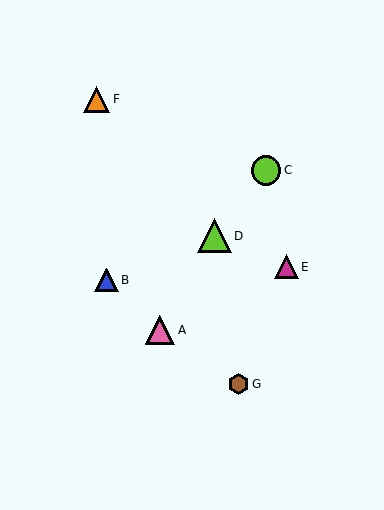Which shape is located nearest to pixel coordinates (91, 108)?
The orange triangle (labeled F) at (97, 99) is nearest to that location.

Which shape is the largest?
The lime triangle (labeled D) is the largest.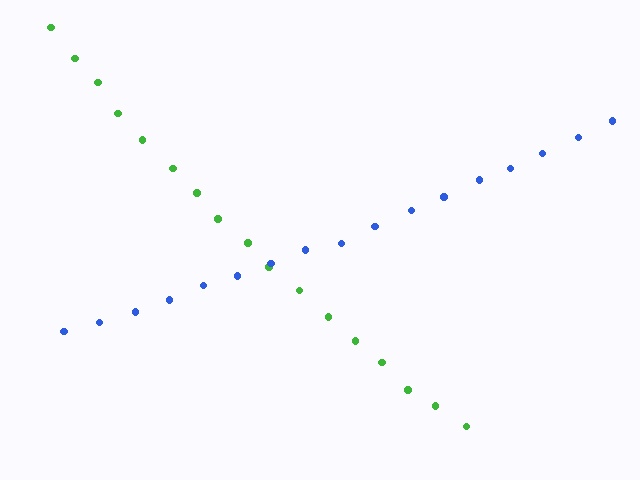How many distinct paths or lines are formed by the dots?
There are 2 distinct paths.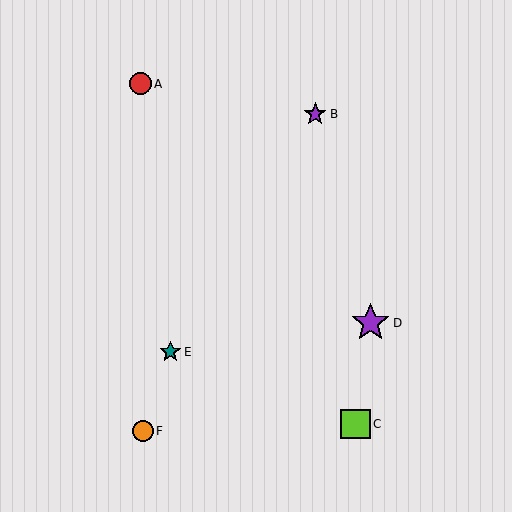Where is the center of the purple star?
The center of the purple star is at (371, 323).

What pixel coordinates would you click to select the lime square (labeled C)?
Click at (355, 424) to select the lime square C.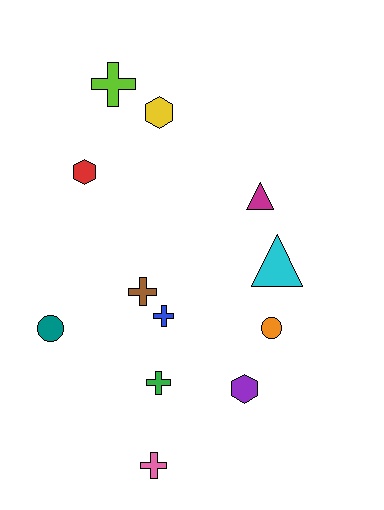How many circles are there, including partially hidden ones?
There are 2 circles.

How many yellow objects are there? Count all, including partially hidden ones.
There is 1 yellow object.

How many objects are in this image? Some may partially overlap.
There are 12 objects.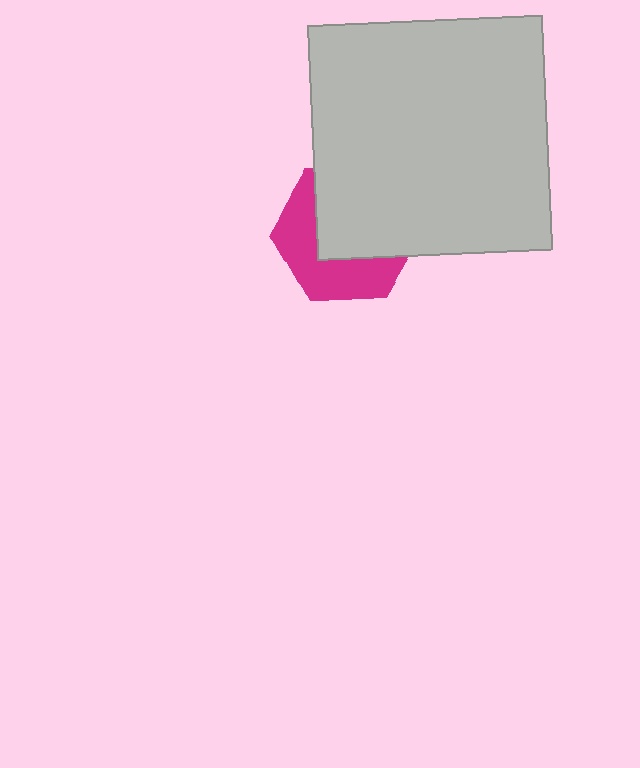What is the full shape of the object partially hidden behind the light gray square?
The partially hidden object is a magenta hexagon.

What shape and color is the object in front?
The object in front is a light gray square.